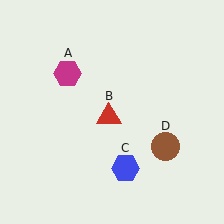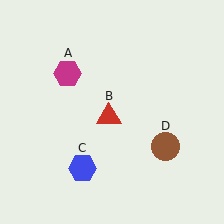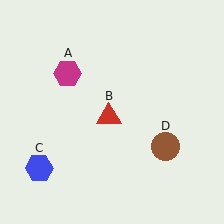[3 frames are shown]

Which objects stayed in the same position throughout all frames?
Magenta hexagon (object A) and red triangle (object B) and brown circle (object D) remained stationary.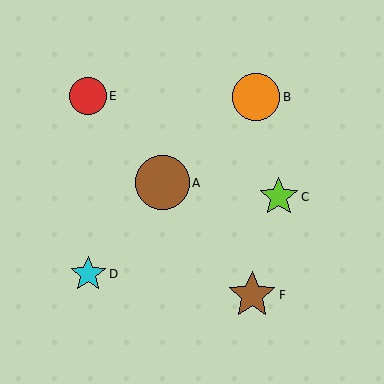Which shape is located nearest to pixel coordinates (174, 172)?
The brown circle (labeled A) at (163, 183) is nearest to that location.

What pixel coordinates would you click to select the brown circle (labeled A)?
Click at (163, 183) to select the brown circle A.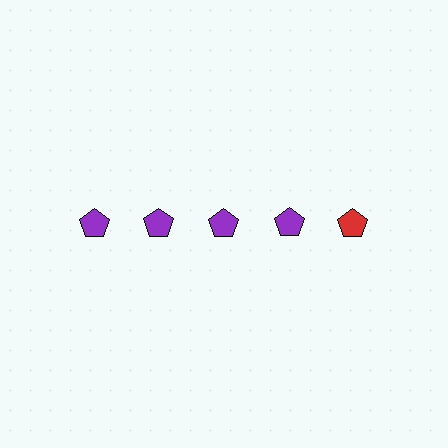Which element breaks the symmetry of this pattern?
The red pentagon in the top row, rightmost column breaks the symmetry. All other shapes are purple pentagons.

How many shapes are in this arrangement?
There are 5 shapes arranged in a grid pattern.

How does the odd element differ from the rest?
It has a different color: red instead of purple.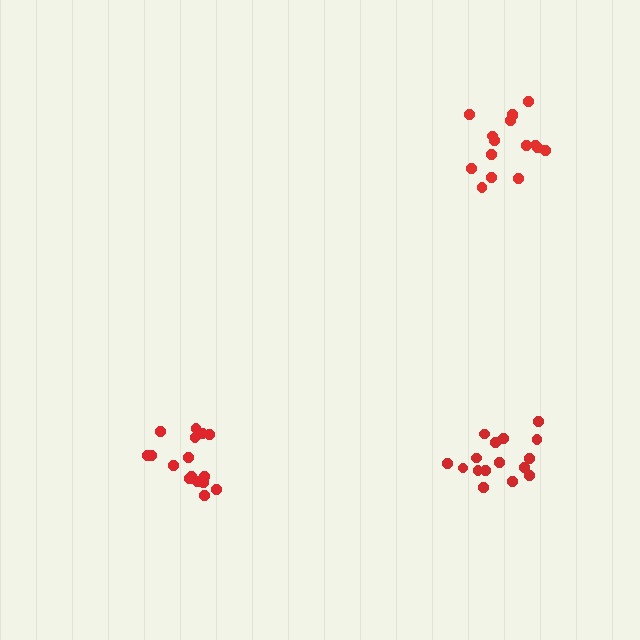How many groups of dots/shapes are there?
There are 3 groups.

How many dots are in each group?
Group 1: 16 dots, Group 2: 16 dots, Group 3: 16 dots (48 total).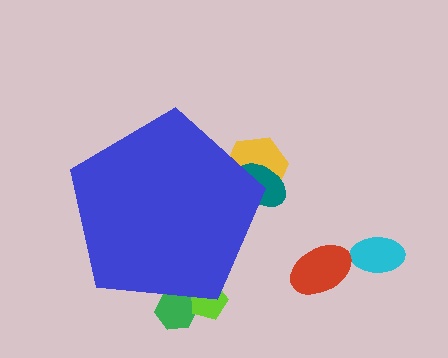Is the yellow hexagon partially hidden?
Yes, the yellow hexagon is partially hidden behind the blue pentagon.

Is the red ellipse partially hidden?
No, the red ellipse is fully visible.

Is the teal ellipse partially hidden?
Yes, the teal ellipse is partially hidden behind the blue pentagon.